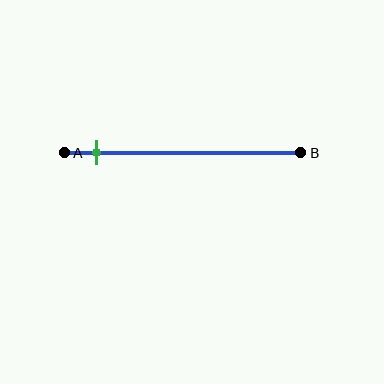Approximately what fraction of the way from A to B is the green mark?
The green mark is approximately 15% of the way from A to B.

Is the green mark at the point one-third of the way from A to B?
No, the mark is at about 15% from A, not at the 33% one-third point.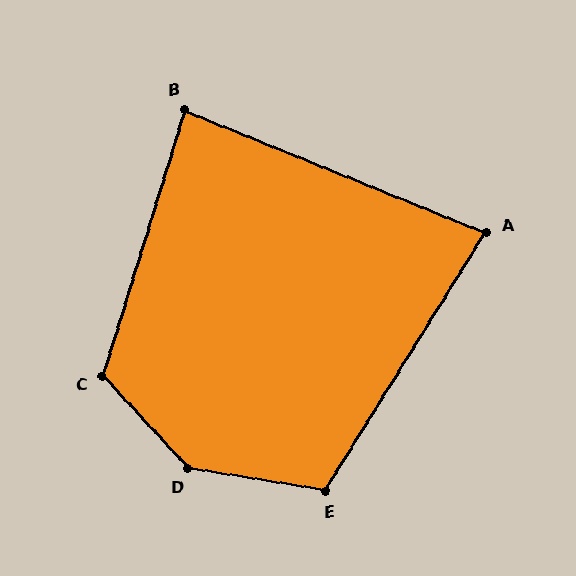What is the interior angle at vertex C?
Approximately 120 degrees (obtuse).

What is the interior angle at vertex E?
Approximately 113 degrees (obtuse).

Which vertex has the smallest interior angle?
A, at approximately 80 degrees.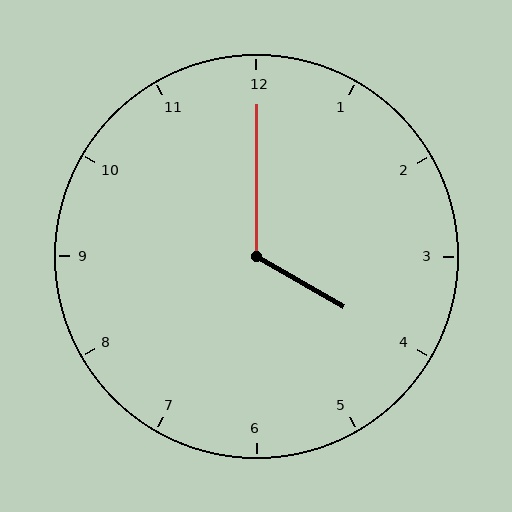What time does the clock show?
4:00.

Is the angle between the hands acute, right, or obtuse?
It is obtuse.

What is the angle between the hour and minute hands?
Approximately 120 degrees.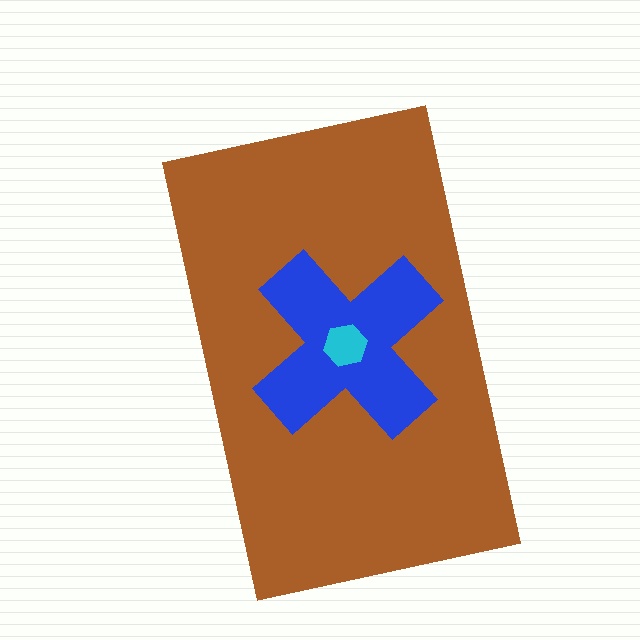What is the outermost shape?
The brown rectangle.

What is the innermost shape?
The cyan hexagon.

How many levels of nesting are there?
3.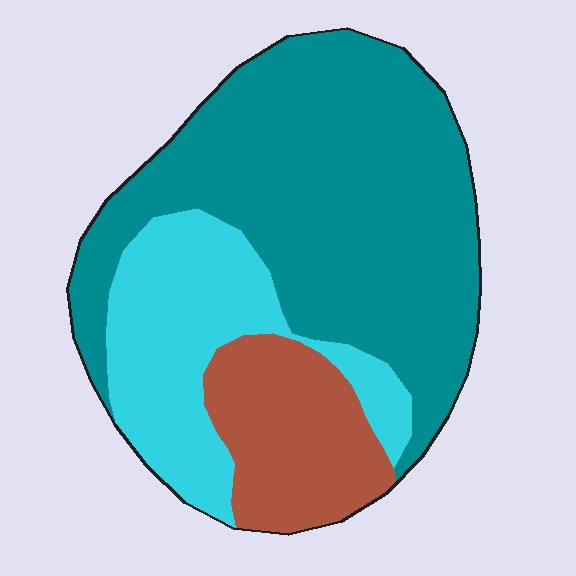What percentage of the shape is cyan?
Cyan covers around 25% of the shape.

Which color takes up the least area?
Brown, at roughly 20%.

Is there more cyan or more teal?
Teal.